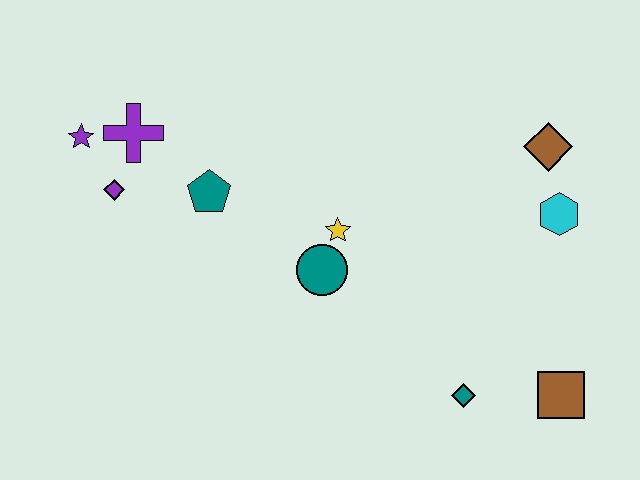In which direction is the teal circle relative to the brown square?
The teal circle is to the left of the brown square.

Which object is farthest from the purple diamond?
The brown square is farthest from the purple diamond.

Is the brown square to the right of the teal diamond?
Yes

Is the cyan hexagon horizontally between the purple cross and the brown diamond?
No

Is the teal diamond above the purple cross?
No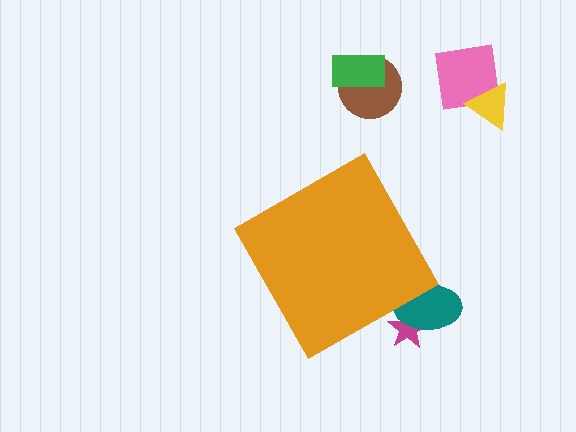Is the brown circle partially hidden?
No, the brown circle is fully visible.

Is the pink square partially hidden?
No, the pink square is fully visible.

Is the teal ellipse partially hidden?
Yes, the teal ellipse is partially hidden behind the orange diamond.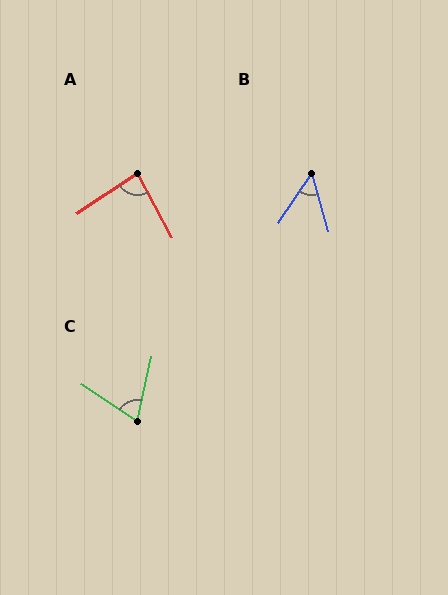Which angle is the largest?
A, at approximately 85 degrees.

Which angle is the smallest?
B, at approximately 51 degrees.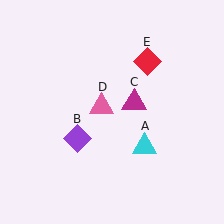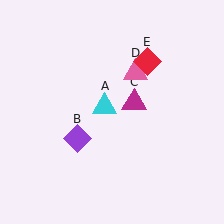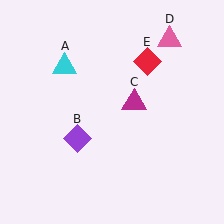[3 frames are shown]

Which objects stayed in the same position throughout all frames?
Purple diamond (object B) and magenta triangle (object C) and red diamond (object E) remained stationary.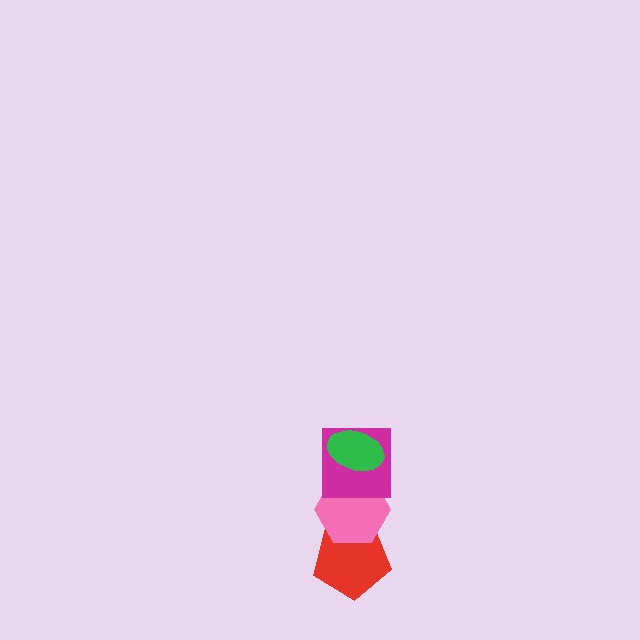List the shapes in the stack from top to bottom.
From top to bottom: the green ellipse, the magenta square, the pink hexagon, the red pentagon.